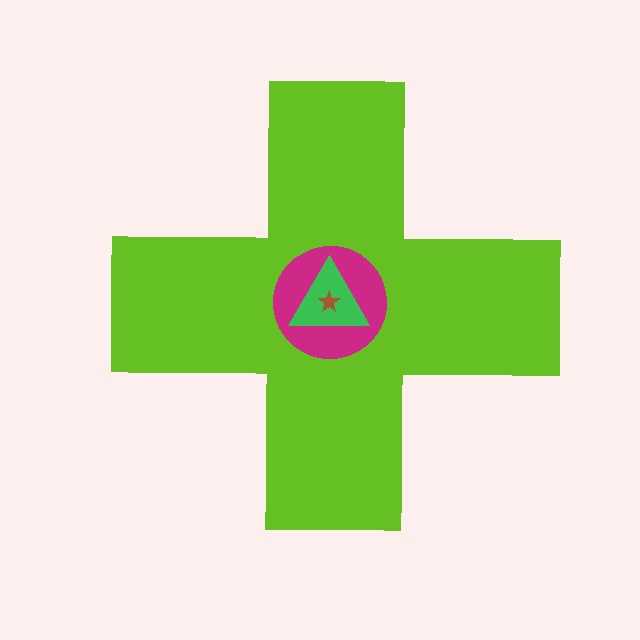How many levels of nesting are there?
4.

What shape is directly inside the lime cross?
The magenta circle.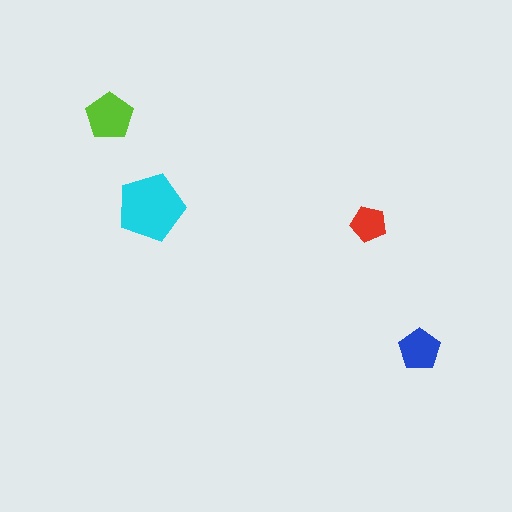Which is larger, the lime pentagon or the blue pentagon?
The lime one.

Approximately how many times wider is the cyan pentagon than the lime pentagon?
About 1.5 times wider.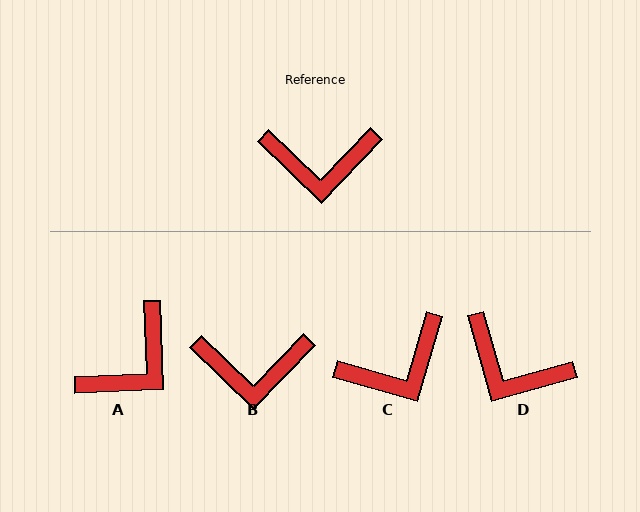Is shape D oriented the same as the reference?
No, it is off by about 31 degrees.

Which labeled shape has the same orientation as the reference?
B.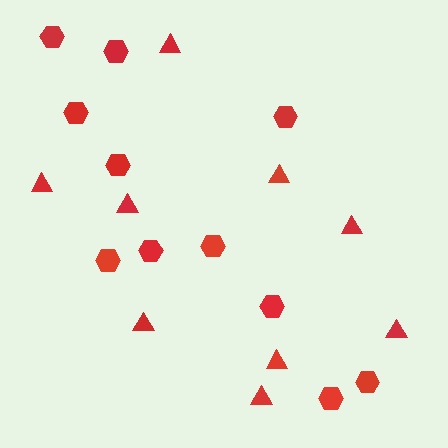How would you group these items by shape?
There are 2 groups: one group of hexagons (11) and one group of triangles (9).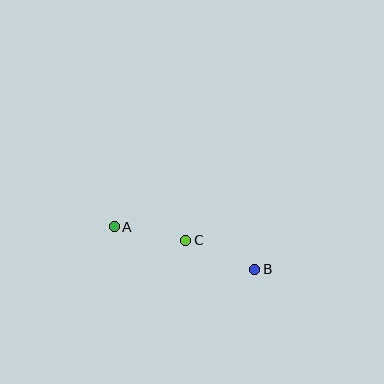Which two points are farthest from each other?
Points A and B are farthest from each other.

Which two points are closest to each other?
Points A and C are closest to each other.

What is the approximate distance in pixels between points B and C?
The distance between B and C is approximately 75 pixels.